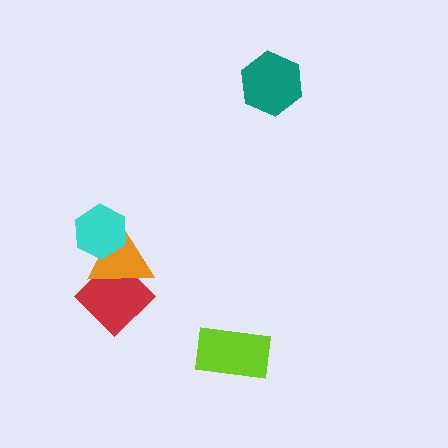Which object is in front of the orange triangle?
The cyan hexagon is in front of the orange triangle.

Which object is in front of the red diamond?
The orange triangle is in front of the red diamond.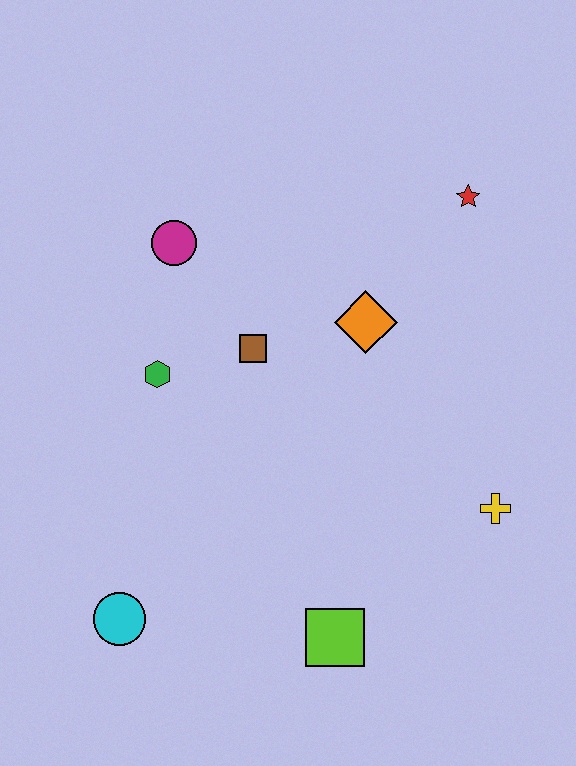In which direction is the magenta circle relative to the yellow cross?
The magenta circle is to the left of the yellow cross.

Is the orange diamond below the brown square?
No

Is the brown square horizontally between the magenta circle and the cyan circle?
No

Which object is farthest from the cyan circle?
The red star is farthest from the cyan circle.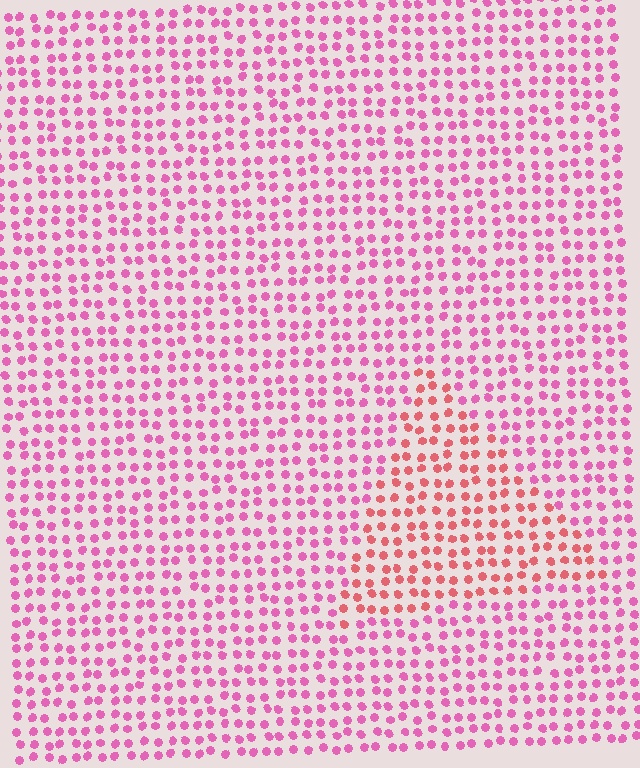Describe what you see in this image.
The image is filled with small pink elements in a uniform arrangement. A triangle-shaped region is visible where the elements are tinted to a slightly different hue, forming a subtle color boundary.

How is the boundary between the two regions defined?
The boundary is defined purely by a slight shift in hue (about 33 degrees). Spacing, size, and orientation are identical on both sides.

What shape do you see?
I see a triangle.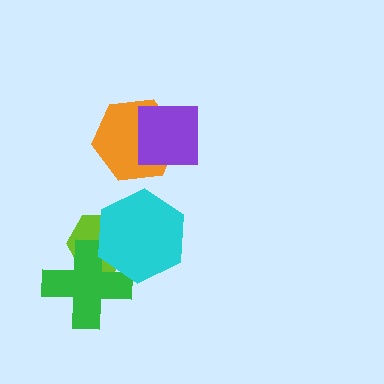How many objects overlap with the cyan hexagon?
2 objects overlap with the cyan hexagon.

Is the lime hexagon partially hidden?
Yes, it is partially covered by another shape.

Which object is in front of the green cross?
The cyan hexagon is in front of the green cross.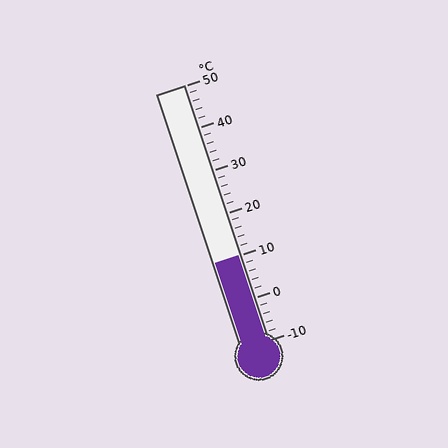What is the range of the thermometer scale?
The thermometer scale ranges from -10°C to 50°C.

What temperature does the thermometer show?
The thermometer shows approximately 10°C.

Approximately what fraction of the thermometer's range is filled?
The thermometer is filled to approximately 35% of its range.